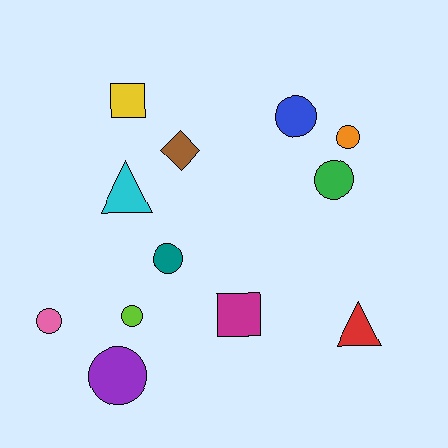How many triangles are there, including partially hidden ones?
There are 2 triangles.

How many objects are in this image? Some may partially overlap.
There are 12 objects.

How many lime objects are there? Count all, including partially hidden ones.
There is 1 lime object.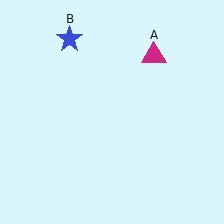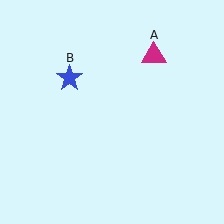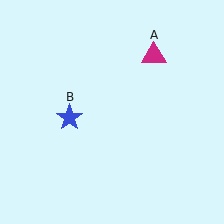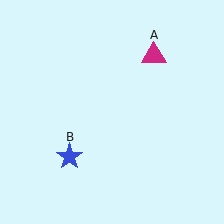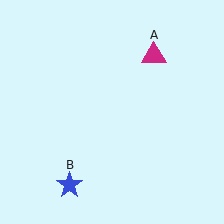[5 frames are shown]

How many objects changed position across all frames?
1 object changed position: blue star (object B).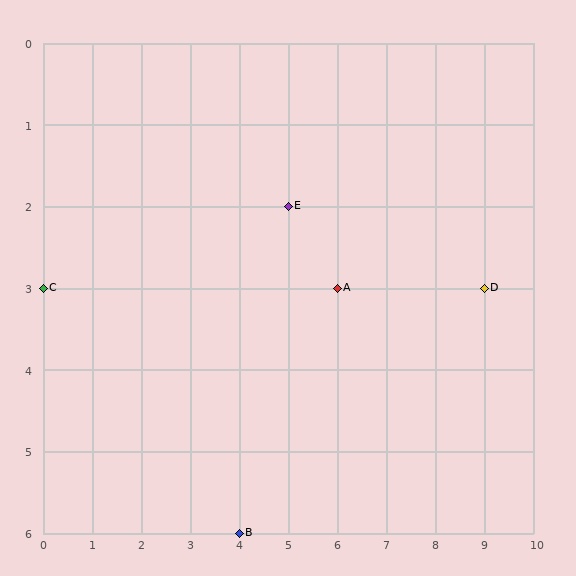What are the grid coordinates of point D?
Point D is at grid coordinates (9, 3).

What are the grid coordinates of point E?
Point E is at grid coordinates (5, 2).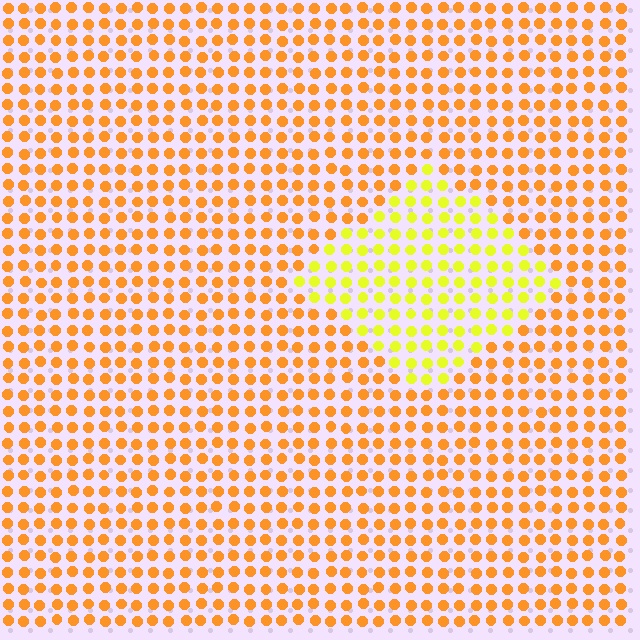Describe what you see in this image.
The image is filled with small orange elements in a uniform arrangement. A diamond-shaped region is visible where the elements are tinted to a slightly different hue, forming a subtle color boundary.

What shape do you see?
I see a diamond.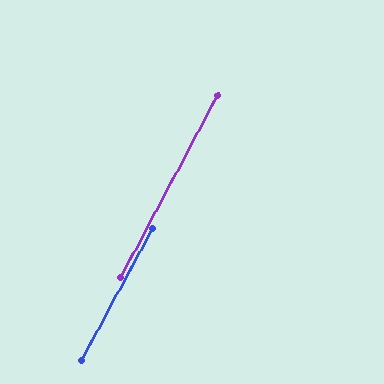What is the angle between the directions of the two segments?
Approximately 0 degrees.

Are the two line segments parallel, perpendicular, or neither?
Parallel — their directions differ by only 0.1°.